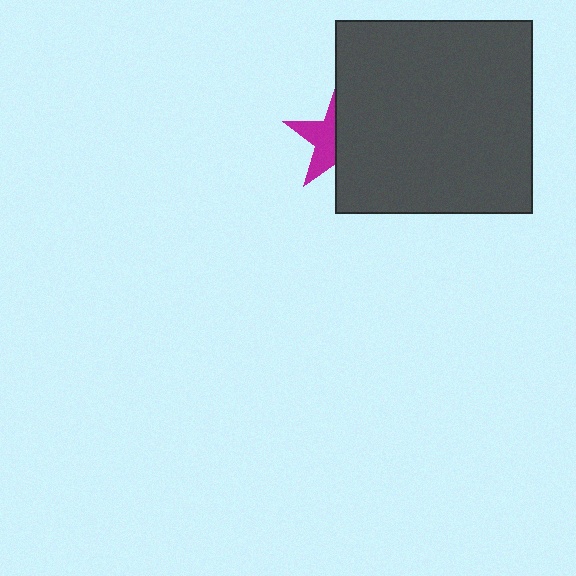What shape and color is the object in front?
The object in front is a dark gray rectangle.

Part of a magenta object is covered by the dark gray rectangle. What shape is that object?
It is a star.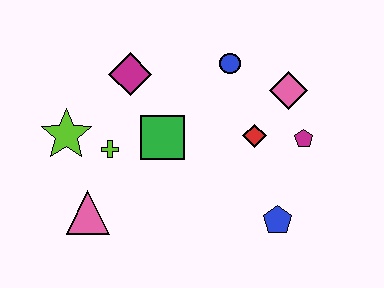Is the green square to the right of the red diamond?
No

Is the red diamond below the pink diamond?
Yes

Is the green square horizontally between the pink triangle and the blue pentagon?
Yes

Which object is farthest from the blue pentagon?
The lime star is farthest from the blue pentagon.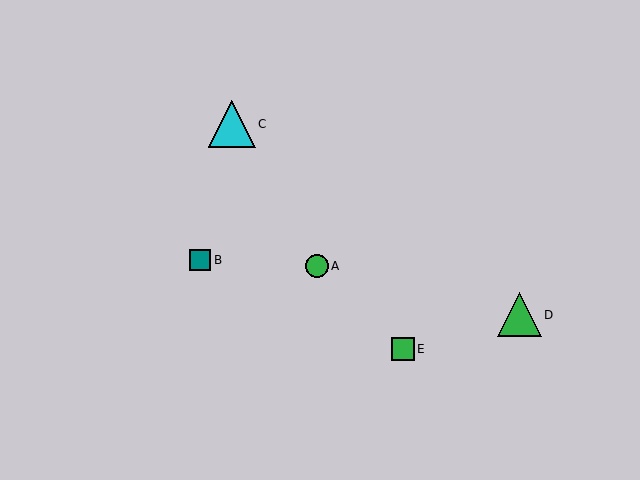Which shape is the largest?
The cyan triangle (labeled C) is the largest.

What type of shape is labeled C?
Shape C is a cyan triangle.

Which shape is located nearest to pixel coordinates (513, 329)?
The green triangle (labeled D) at (519, 315) is nearest to that location.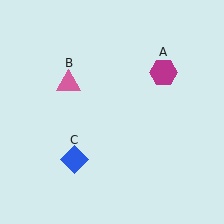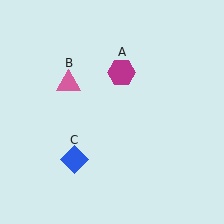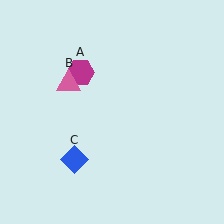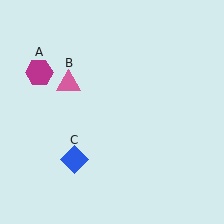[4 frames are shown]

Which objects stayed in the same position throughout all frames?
Pink triangle (object B) and blue diamond (object C) remained stationary.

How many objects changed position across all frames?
1 object changed position: magenta hexagon (object A).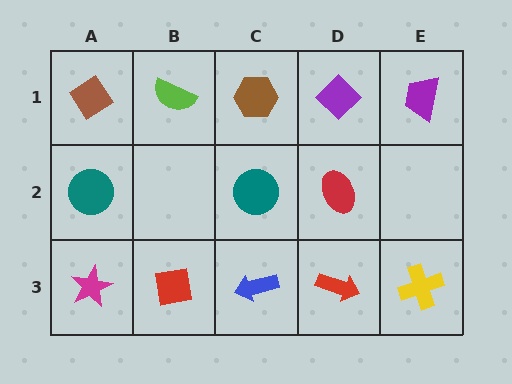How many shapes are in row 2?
3 shapes.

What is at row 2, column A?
A teal circle.